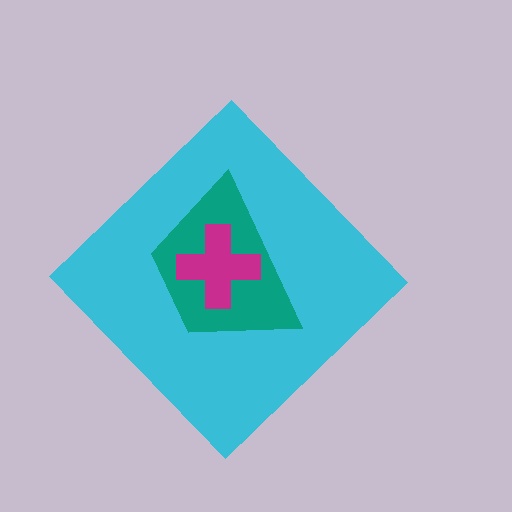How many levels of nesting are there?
3.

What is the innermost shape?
The magenta cross.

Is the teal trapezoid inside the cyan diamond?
Yes.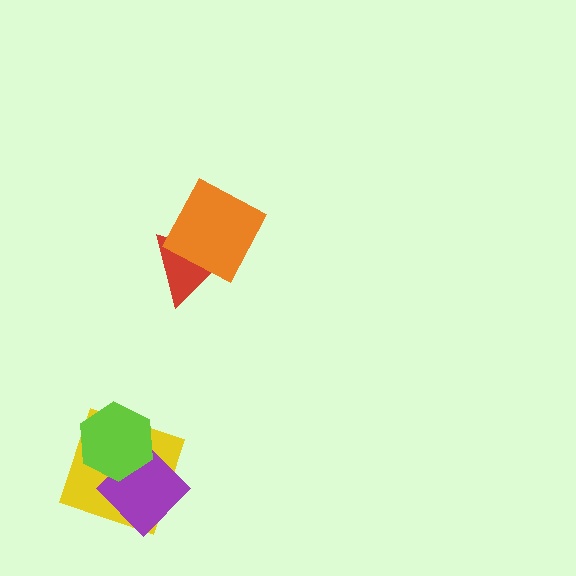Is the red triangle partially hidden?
Yes, it is partially covered by another shape.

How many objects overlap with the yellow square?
2 objects overlap with the yellow square.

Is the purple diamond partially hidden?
Yes, it is partially covered by another shape.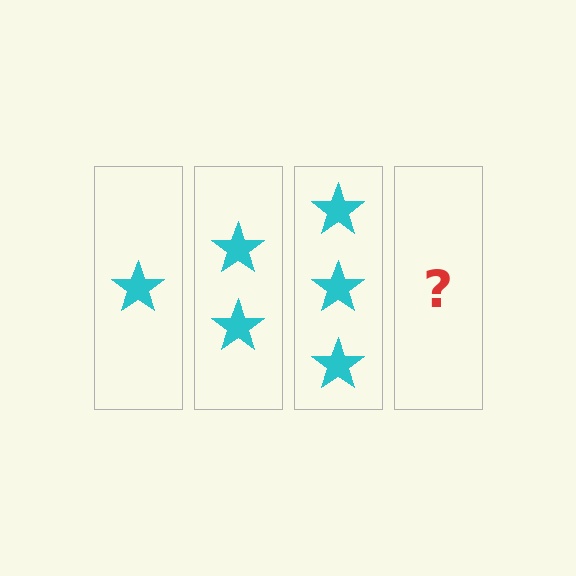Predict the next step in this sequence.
The next step is 4 stars.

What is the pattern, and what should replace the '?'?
The pattern is that each step adds one more star. The '?' should be 4 stars.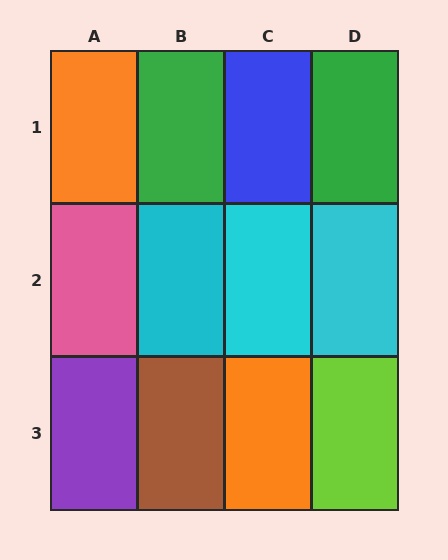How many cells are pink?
1 cell is pink.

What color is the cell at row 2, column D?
Cyan.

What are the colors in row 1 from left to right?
Orange, green, blue, green.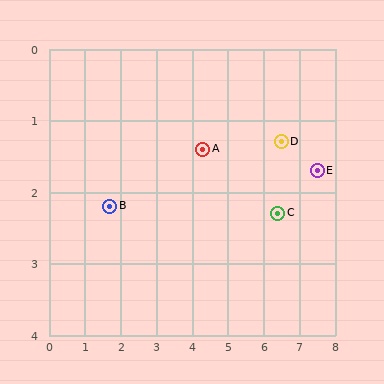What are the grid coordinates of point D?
Point D is at approximately (6.5, 1.3).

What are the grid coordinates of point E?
Point E is at approximately (7.5, 1.7).